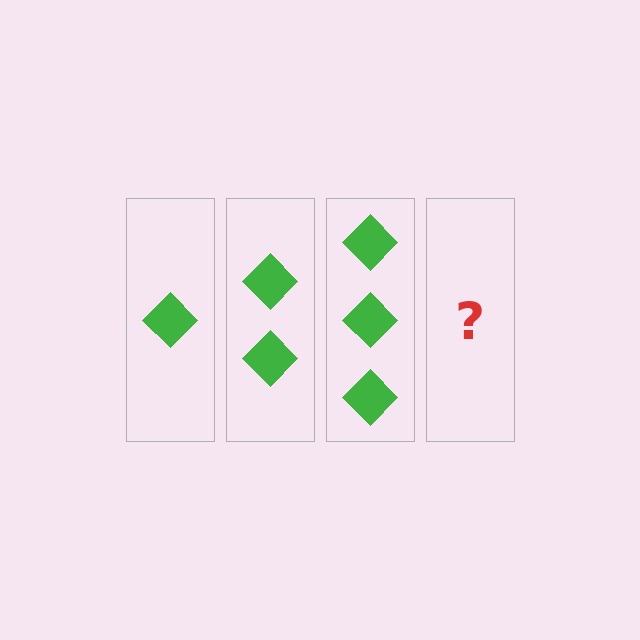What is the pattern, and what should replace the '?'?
The pattern is that each step adds one more diamond. The '?' should be 4 diamonds.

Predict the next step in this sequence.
The next step is 4 diamonds.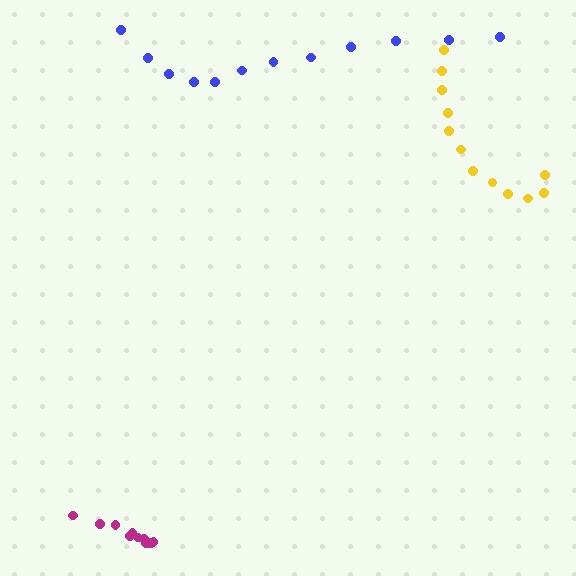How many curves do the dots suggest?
There are 3 distinct paths.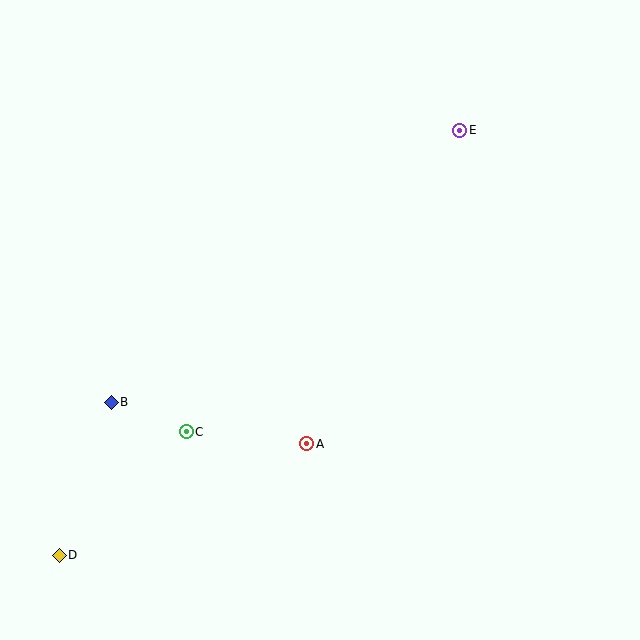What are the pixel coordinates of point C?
Point C is at (186, 432).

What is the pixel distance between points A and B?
The distance between A and B is 200 pixels.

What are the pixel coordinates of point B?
Point B is at (111, 402).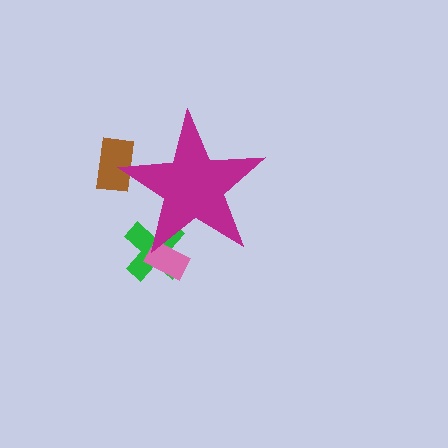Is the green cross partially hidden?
Yes, the green cross is partially hidden behind the magenta star.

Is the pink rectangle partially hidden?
Yes, the pink rectangle is partially hidden behind the magenta star.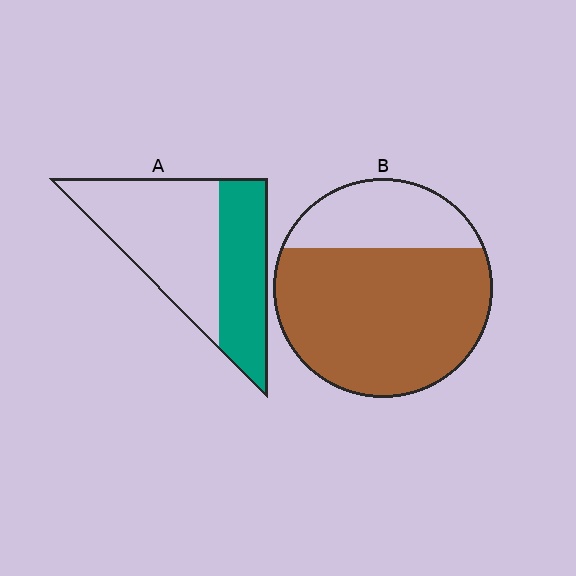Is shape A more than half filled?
No.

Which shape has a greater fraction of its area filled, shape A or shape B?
Shape B.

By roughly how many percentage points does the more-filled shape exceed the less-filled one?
By roughly 35 percentage points (B over A).